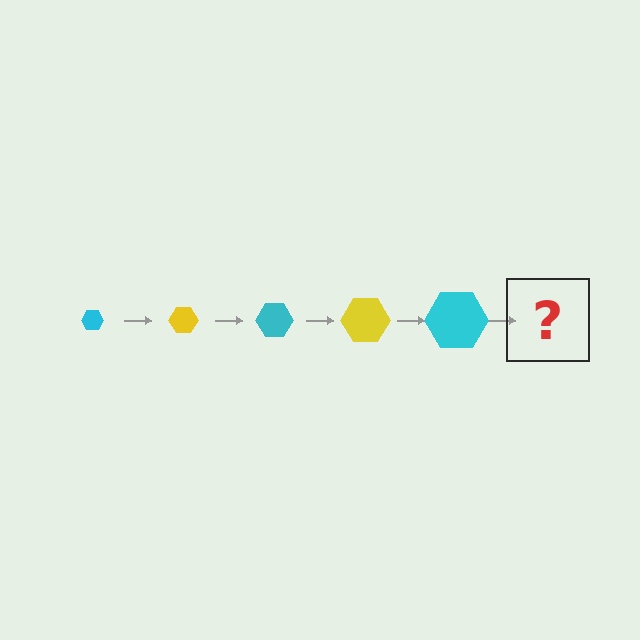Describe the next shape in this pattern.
It should be a yellow hexagon, larger than the previous one.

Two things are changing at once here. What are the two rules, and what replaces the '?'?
The two rules are that the hexagon grows larger each step and the color cycles through cyan and yellow. The '?' should be a yellow hexagon, larger than the previous one.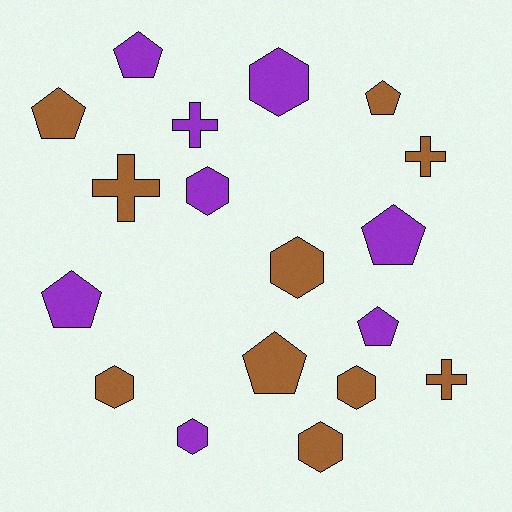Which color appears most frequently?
Brown, with 10 objects.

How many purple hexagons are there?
There are 3 purple hexagons.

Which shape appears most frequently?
Hexagon, with 7 objects.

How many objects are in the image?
There are 18 objects.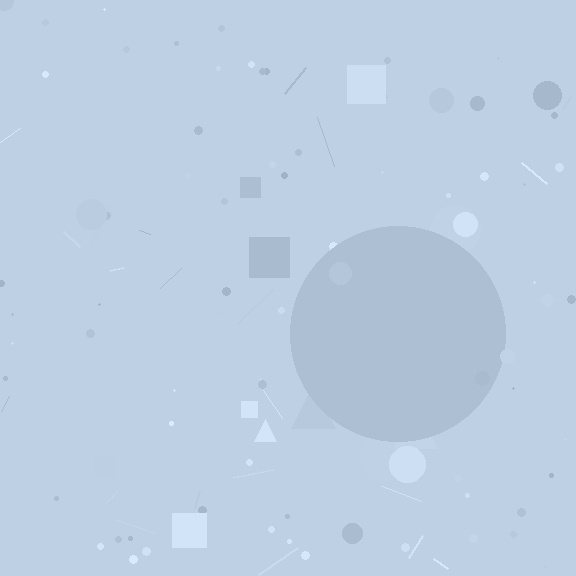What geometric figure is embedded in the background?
A circle is embedded in the background.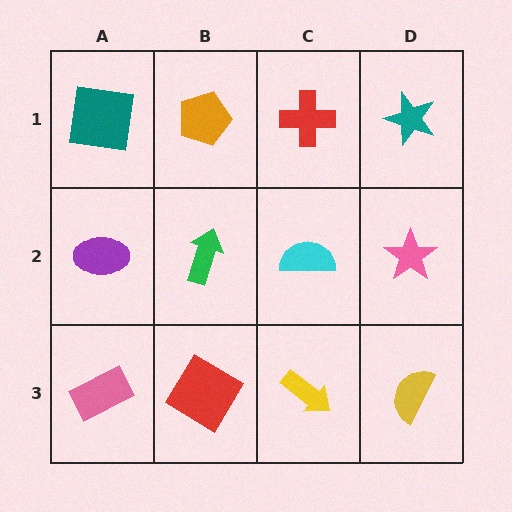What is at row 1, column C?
A red cross.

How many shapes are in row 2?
4 shapes.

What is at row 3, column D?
A yellow semicircle.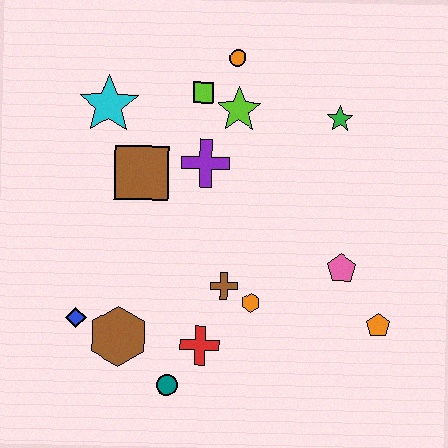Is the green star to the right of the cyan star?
Yes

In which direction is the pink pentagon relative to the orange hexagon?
The pink pentagon is to the right of the orange hexagon.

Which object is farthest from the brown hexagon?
The green star is farthest from the brown hexagon.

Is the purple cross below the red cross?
No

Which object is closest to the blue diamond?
The brown hexagon is closest to the blue diamond.